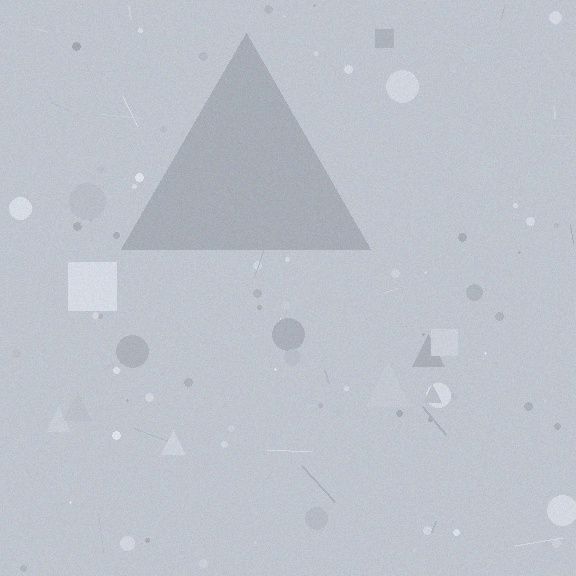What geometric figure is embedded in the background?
A triangle is embedded in the background.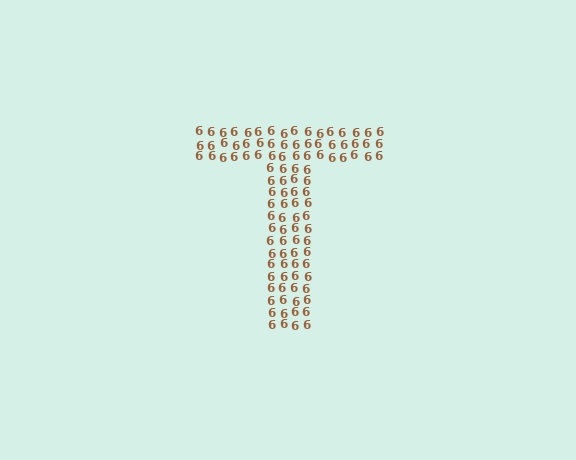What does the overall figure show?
The overall figure shows the letter T.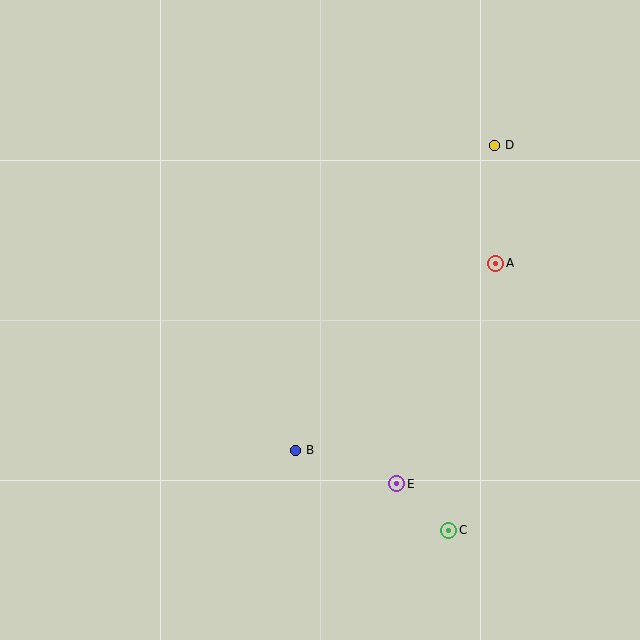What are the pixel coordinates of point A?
Point A is at (496, 263).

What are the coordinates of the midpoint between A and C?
The midpoint between A and C is at (472, 397).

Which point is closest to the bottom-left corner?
Point B is closest to the bottom-left corner.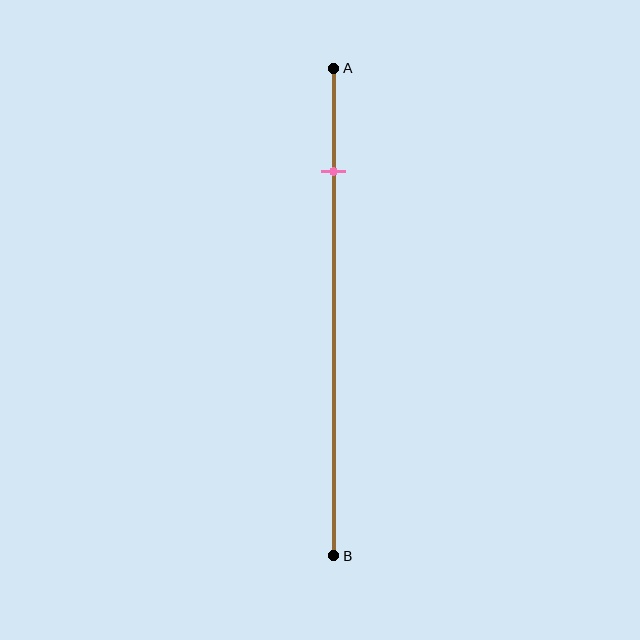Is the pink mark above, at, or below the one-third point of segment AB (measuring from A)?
The pink mark is above the one-third point of segment AB.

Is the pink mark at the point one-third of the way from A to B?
No, the mark is at about 20% from A, not at the 33% one-third point.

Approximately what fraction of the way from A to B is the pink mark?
The pink mark is approximately 20% of the way from A to B.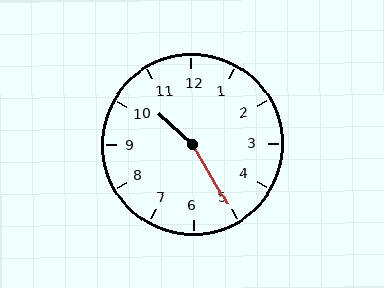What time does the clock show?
10:25.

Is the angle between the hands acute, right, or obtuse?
It is obtuse.